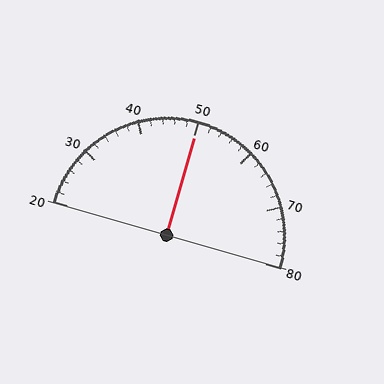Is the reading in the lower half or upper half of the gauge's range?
The reading is in the upper half of the range (20 to 80).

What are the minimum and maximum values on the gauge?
The gauge ranges from 20 to 80.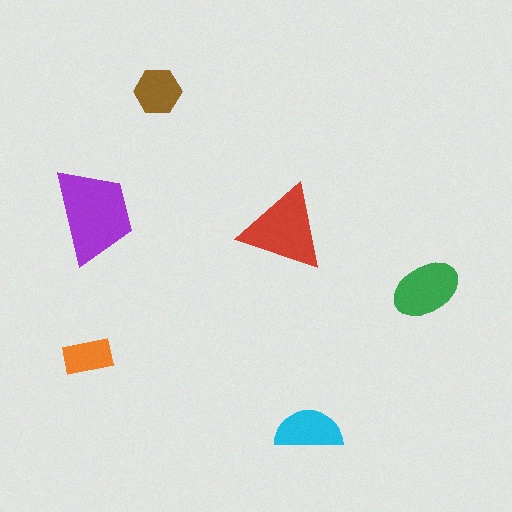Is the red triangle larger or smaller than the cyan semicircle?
Larger.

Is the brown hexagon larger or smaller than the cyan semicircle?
Smaller.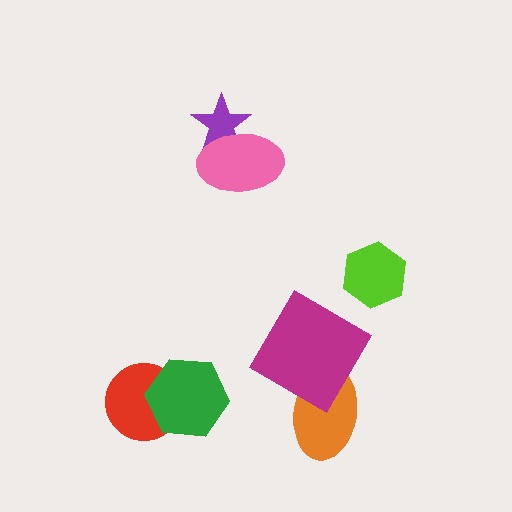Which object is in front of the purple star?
The pink ellipse is in front of the purple star.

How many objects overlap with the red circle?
1 object overlaps with the red circle.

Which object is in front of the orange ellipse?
The magenta diamond is in front of the orange ellipse.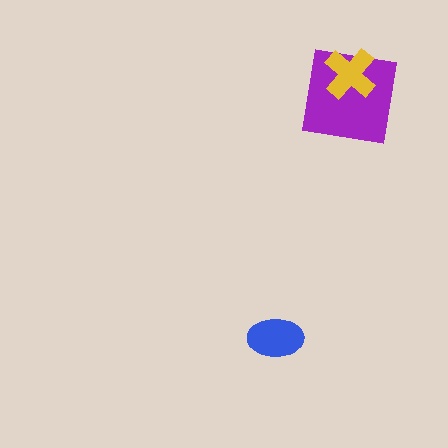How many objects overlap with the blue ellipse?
0 objects overlap with the blue ellipse.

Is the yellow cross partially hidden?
No, no other shape covers it.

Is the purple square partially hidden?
Yes, it is partially covered by another shape.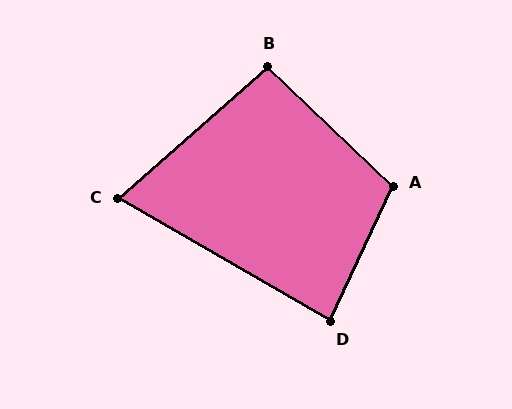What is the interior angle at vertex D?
Approximately 85 degrees (approximately right).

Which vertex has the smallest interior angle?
C, at approximately 71 degrees.